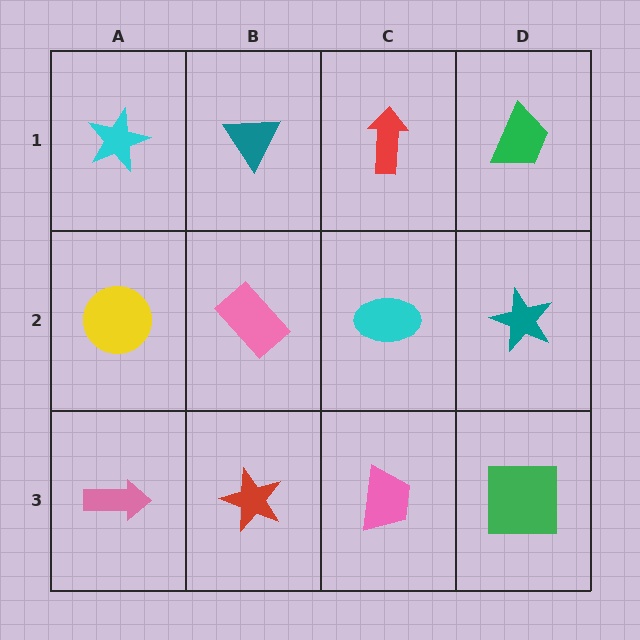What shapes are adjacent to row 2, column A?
A cyan star (row 1, column A), a pink arrow (row 3, column A), a pink rectangle (row 2, column B).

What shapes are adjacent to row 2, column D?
A green trapezoid (row 1, column D), a green square (row 3, column D), a cyan ellipse (row 2, column C).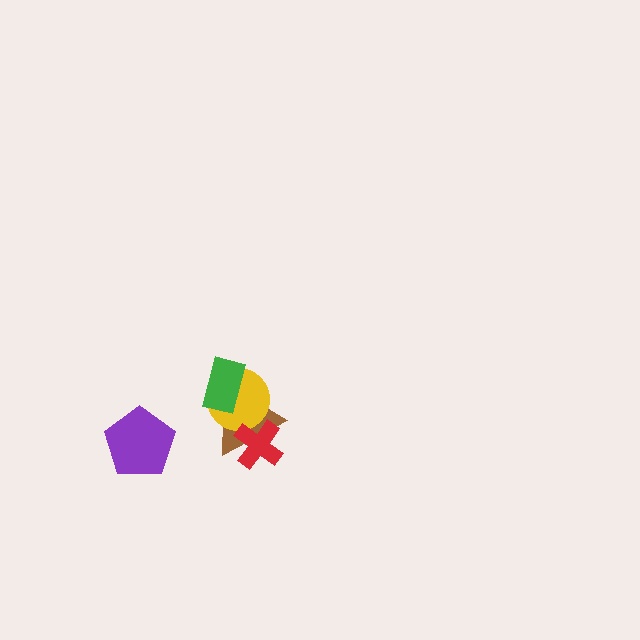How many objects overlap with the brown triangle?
3 objects overlap with the brown triangle.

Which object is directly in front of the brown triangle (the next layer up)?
The yellow circle is directly in front of the brown triangle.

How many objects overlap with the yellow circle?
3 objects overlap with the yellow circle.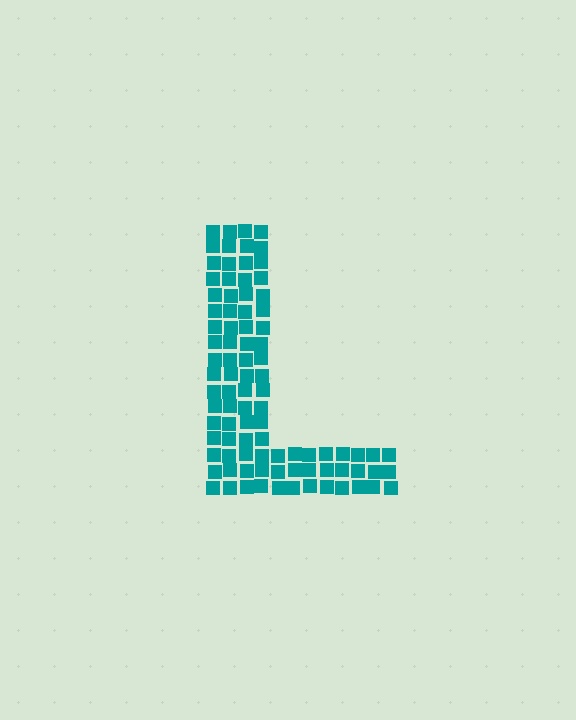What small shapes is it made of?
It is made of small squares.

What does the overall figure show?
The overall figure shows the letter L.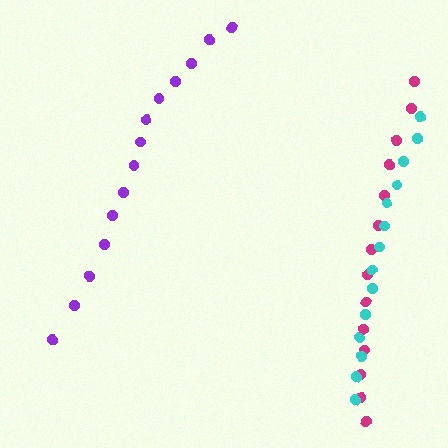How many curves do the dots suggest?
There are 3 distinct paths.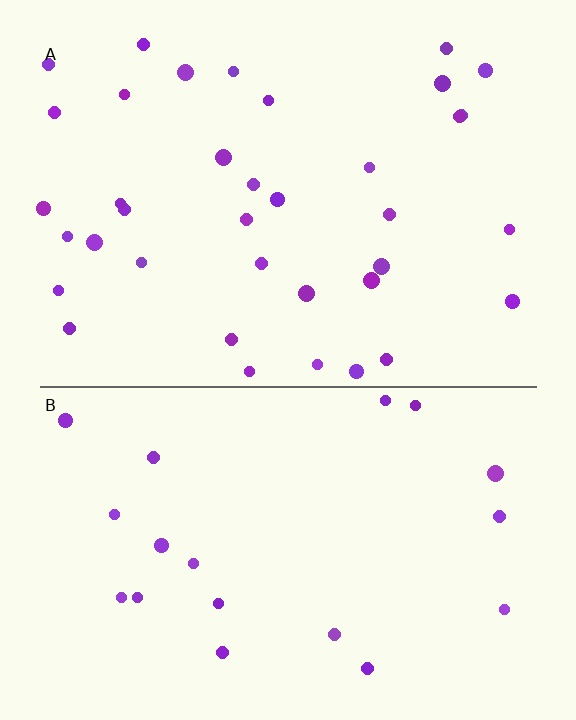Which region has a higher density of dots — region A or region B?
A (the top).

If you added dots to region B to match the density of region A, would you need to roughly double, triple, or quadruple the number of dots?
Approximately double.